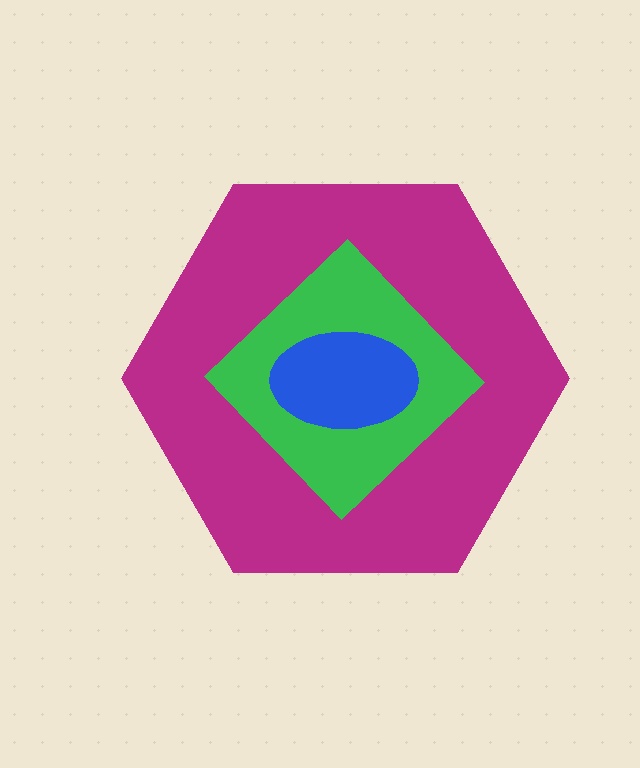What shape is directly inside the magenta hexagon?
The green diamond.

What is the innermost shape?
The blue ellipse.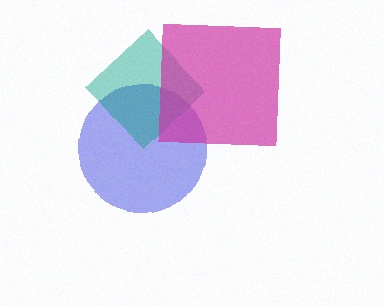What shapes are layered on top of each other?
The layered shapes are: a blue circle, a teal diamond, a magenta square.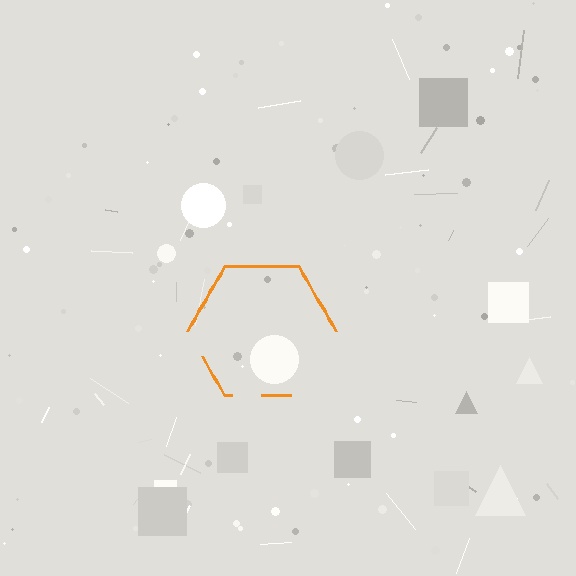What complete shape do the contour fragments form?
The contour fragments form a hexagon.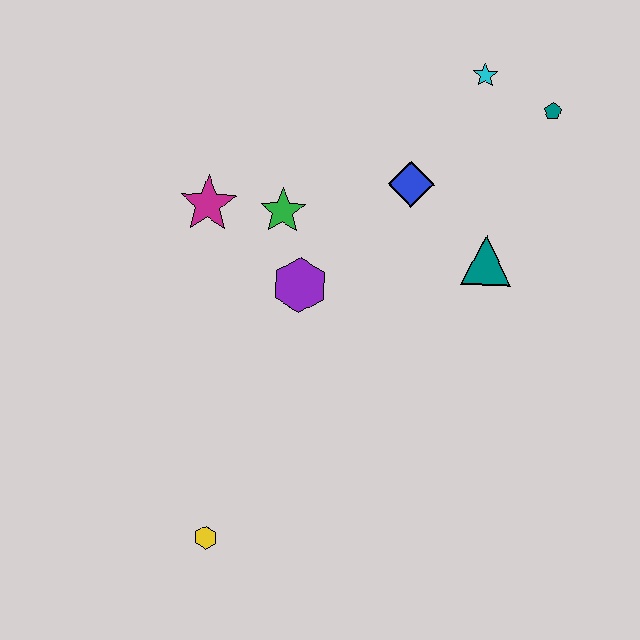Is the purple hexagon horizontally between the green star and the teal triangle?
Yes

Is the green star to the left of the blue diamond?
Yes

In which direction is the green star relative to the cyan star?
The green star is to the left of the cyan star.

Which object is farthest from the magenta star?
The teal pentagon is farthest from the magenta star.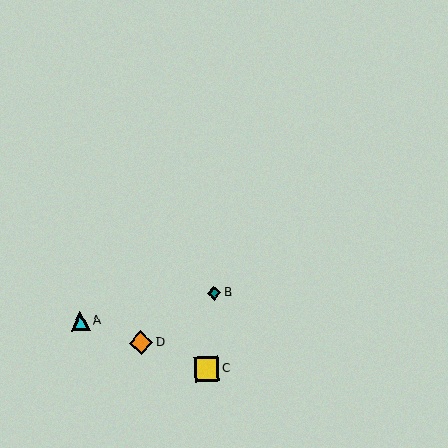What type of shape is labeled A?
Shape A is a cyan triangle.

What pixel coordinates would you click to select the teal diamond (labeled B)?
Click at (214, 293) to select the teal diamond B.